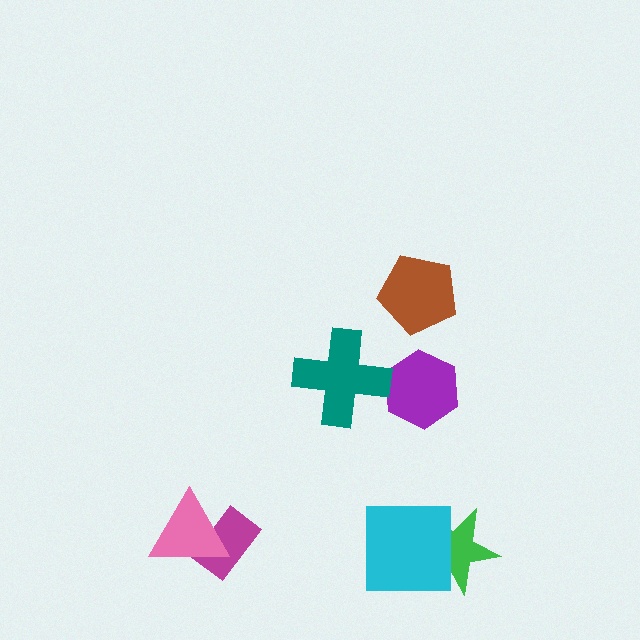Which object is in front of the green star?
The cyan square is in front of the green star.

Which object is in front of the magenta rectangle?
The pink triangle is in front of the magenta rectangle.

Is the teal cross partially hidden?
No, no other shape covers it.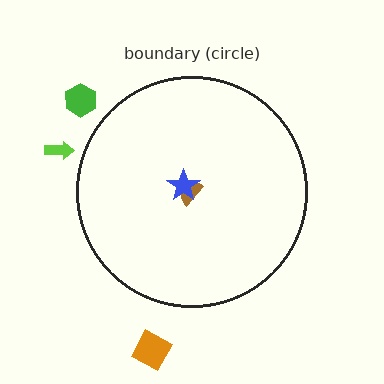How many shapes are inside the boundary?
2 inside, 3 outside.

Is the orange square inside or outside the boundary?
Outside.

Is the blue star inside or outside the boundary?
Inside.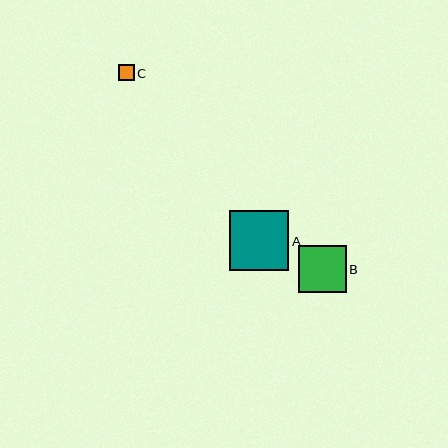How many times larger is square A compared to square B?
Square A is approximately 1.3 times the size of square B.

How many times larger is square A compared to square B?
Square A is approximately 1.3 times the size of square B.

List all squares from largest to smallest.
From largest to smallest: A, B, C.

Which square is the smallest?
Square C is the smallest with a size of approximately 16 pixels.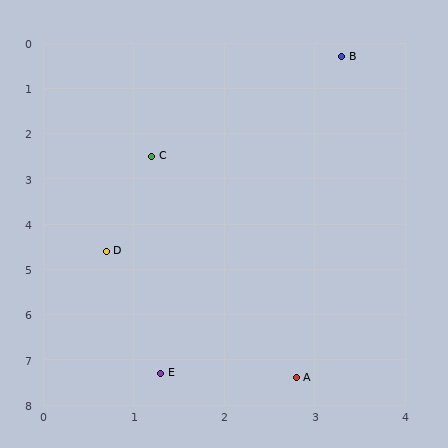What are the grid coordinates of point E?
Point E is at approximately (1.3, 7.3).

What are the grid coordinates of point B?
Point B is at approximately (3.3, 0.3).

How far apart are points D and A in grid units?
Points D and A are about 3.5 grid units apart.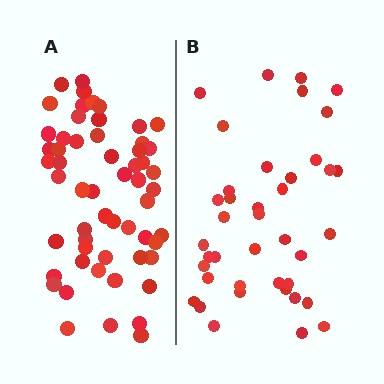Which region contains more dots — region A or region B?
Region A (the left region) has more dots.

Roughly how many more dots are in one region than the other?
Region A has approximately 15 more dots than region B.